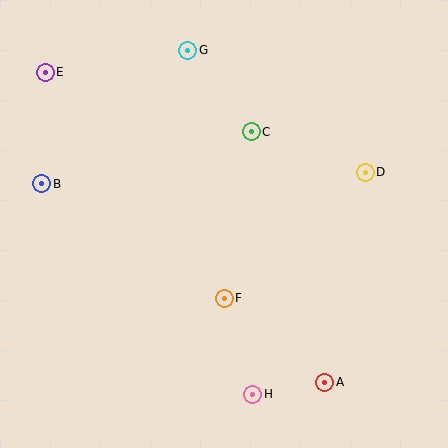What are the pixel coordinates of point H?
Point H is at (253, 394).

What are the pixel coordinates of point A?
Point A is at (325, 382).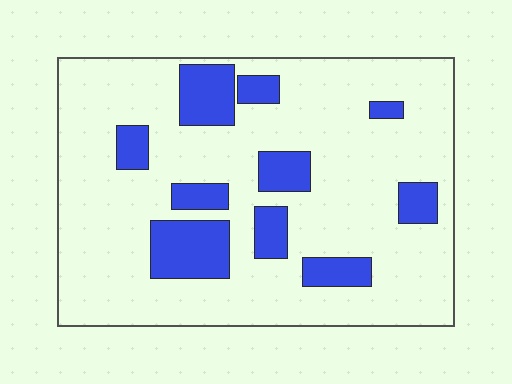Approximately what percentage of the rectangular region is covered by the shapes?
Approximately 20%.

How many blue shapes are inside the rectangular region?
10.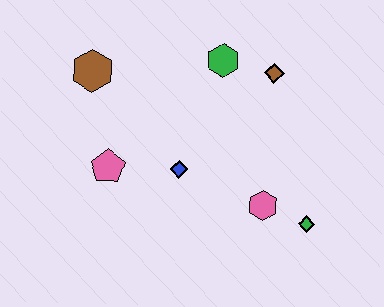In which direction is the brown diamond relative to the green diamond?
The brown diamond is above the green diamond.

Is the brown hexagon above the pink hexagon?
Yes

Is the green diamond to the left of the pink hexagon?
No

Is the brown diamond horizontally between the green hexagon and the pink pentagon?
No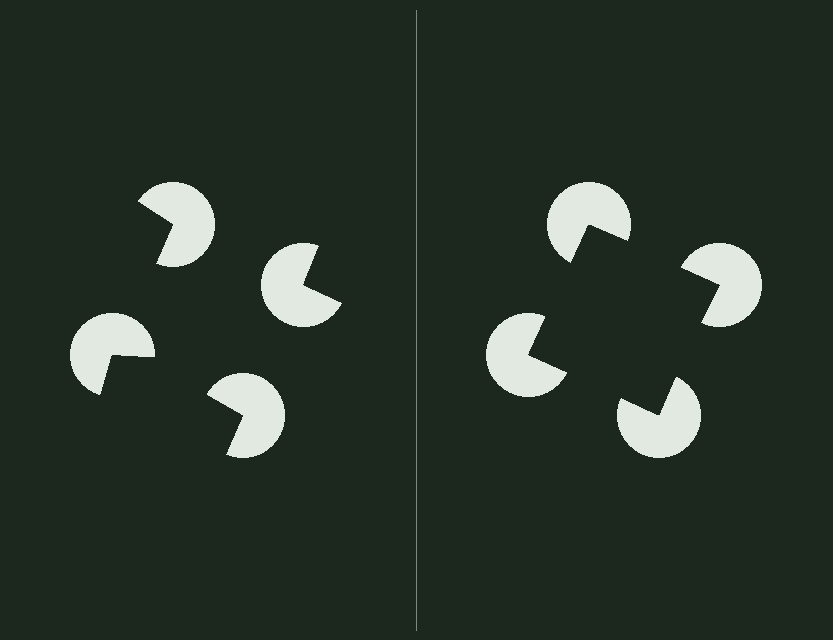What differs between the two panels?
The pac-man discs are positioned identically on both sides; only the wedge orientations differ. On the right they align to a square; on the left they are misaligned.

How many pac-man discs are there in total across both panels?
8 — 4 on each side.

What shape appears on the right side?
An illusory square.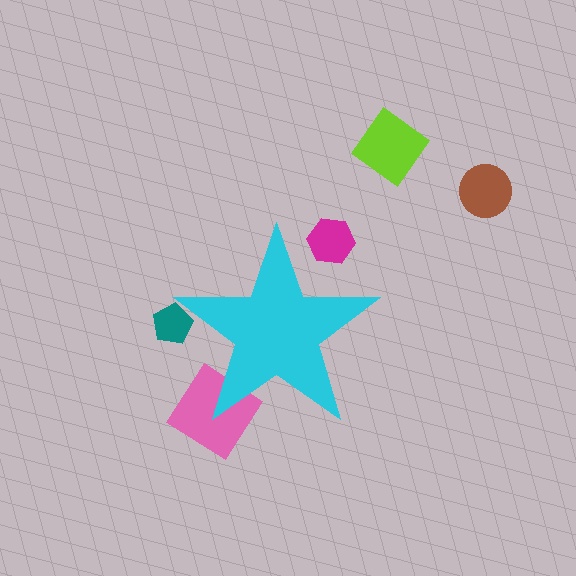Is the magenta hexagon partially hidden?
Yes, the magenta hexagon is partially hidden behind the cyan star.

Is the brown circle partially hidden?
No, the brown circle is fully visible.